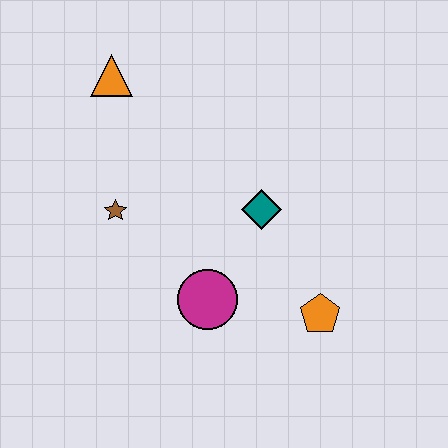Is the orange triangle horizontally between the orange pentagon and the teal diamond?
No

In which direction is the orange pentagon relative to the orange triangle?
The orange pentagon is below the orange triangle.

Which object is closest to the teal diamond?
The magenta circle is closest to the teal diamond.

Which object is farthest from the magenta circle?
The orange triangle is farthest from the magenta circle.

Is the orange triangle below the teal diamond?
No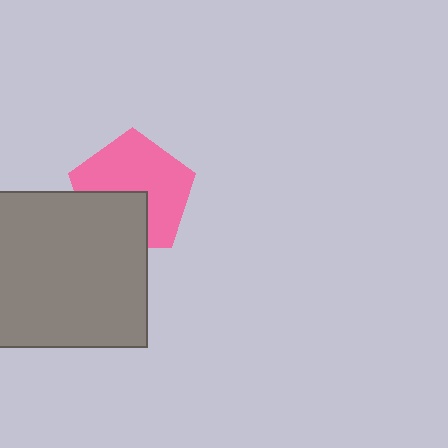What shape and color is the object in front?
The object in front is a gray rectangle.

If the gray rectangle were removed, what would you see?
You would see the complete pink pentagon.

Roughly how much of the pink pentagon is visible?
Most of it is visible (roughly 66%).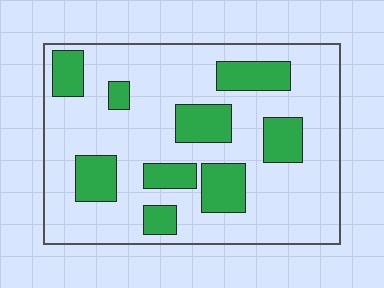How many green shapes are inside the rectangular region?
9.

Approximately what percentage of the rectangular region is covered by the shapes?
Approximately 25%.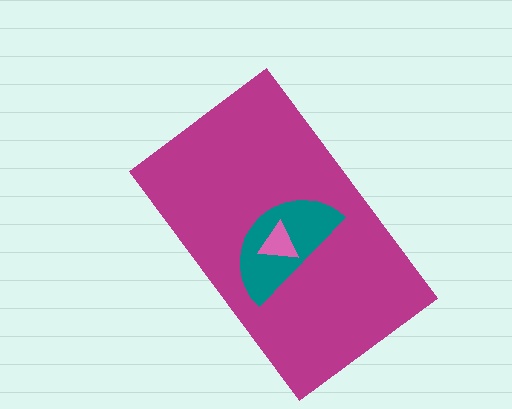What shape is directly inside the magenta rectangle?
The teal semicircle.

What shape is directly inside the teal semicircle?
The pink triangle.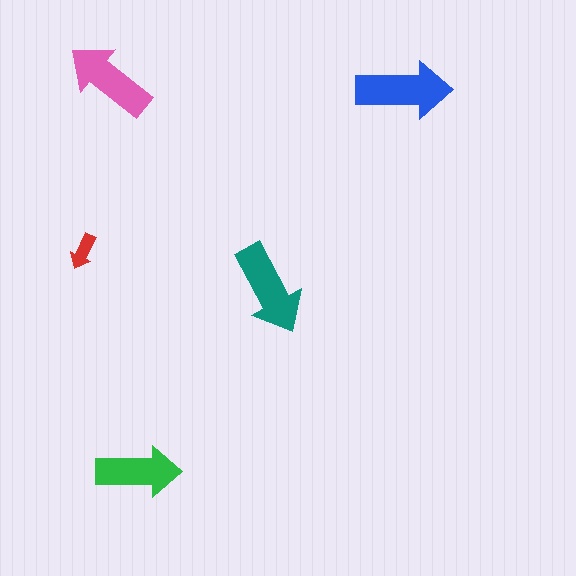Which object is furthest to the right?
The blue arrow is rightmost.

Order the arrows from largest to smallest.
the blue one, the teal one, the pink one, the green one, the red one.